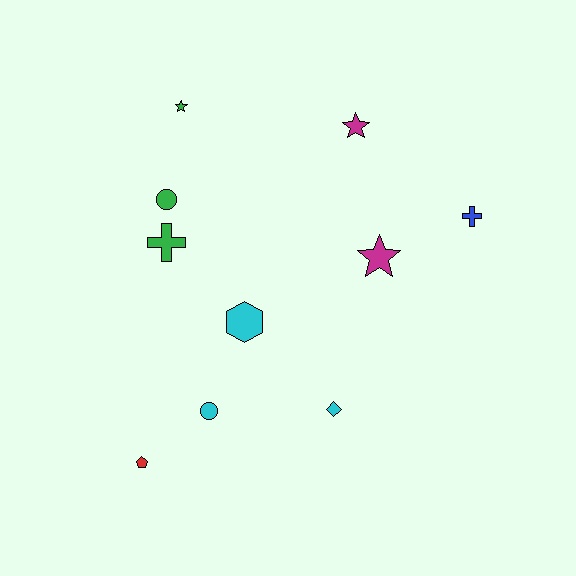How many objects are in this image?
There are 10 objects.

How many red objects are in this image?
There is 1 red object.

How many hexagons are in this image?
There is 1 hexagon.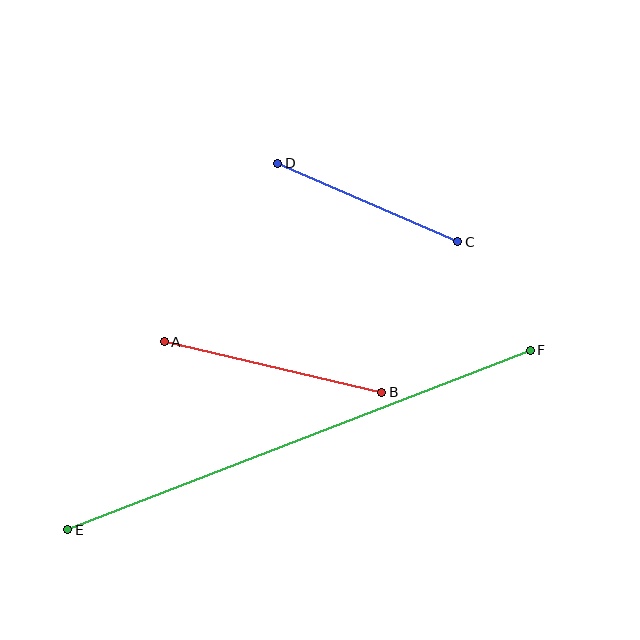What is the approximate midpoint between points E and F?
The midpoint is at approximately (299, 440) pixels.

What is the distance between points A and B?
The distance is approximately 224 pixels.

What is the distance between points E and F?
The distance is approximately 496 pixels.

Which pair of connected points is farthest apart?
Points E and F are farthest apart.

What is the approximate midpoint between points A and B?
The midpoint is at approximately (273, 367) pixels.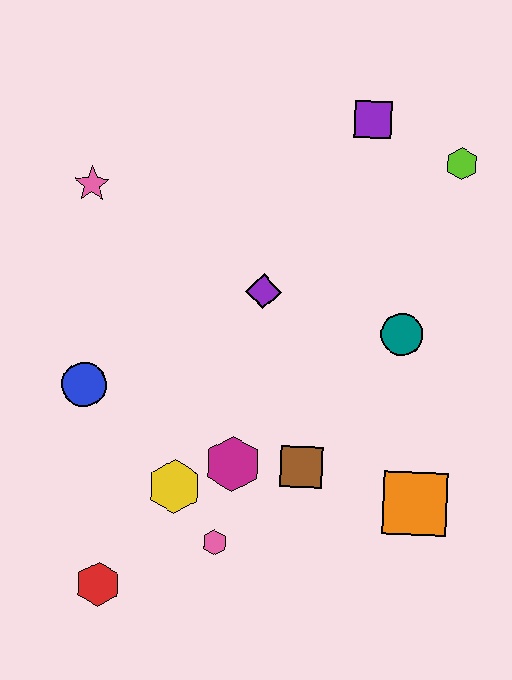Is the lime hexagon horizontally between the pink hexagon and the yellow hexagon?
No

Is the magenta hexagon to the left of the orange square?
Yes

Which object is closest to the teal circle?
The purple diamond is closest to the teal circle.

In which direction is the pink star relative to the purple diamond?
The pink star is to the left of the purple diamond.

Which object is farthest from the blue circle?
The lime hexagon is farthest from the blue circle.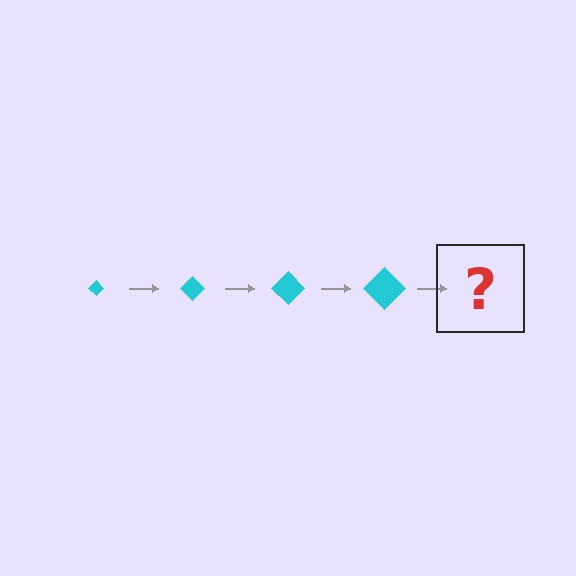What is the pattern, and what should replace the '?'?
The pattern is that the diamond gets progressively larger each step. The '?' should be a cyan diamond, larger than the previous one.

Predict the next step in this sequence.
The next step is a cyan diamond, larger than the previous one.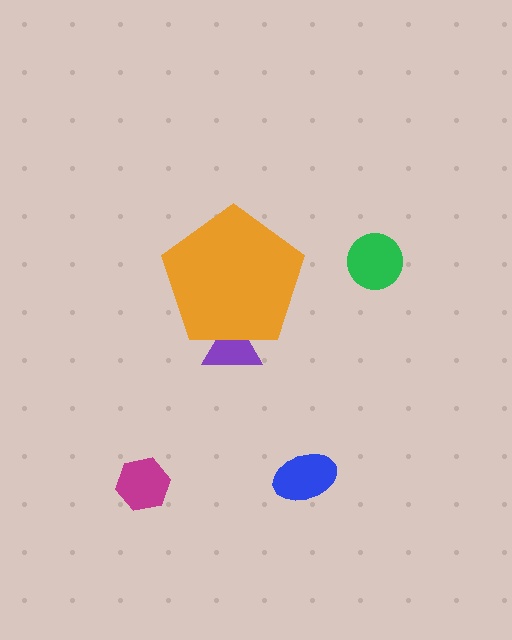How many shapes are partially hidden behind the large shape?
1 shape is partially hidden.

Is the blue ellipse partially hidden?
No, the blue ellipse is fully visible.